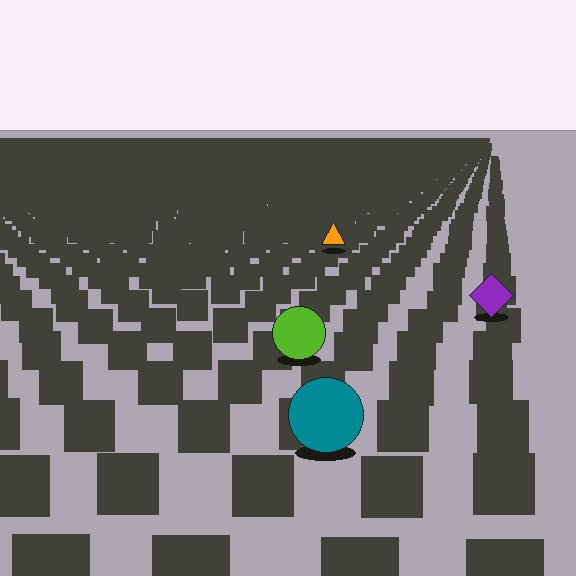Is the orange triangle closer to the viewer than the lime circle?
No. The lime circle is closer — you can tell from the texture gradient: the ground texture is coarser near it.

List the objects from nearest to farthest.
From nearest to farthest: the teal circle, the lime circle, the purple diamond, the orange triangle.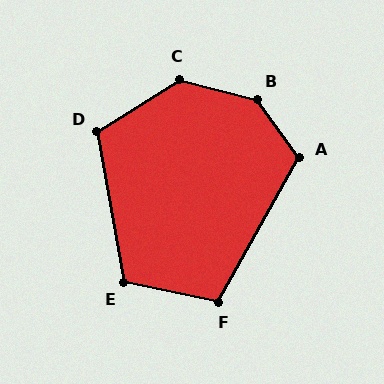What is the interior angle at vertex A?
Approximately 115 degrees (obtuse).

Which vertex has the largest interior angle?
B, at approximately 141 degrees.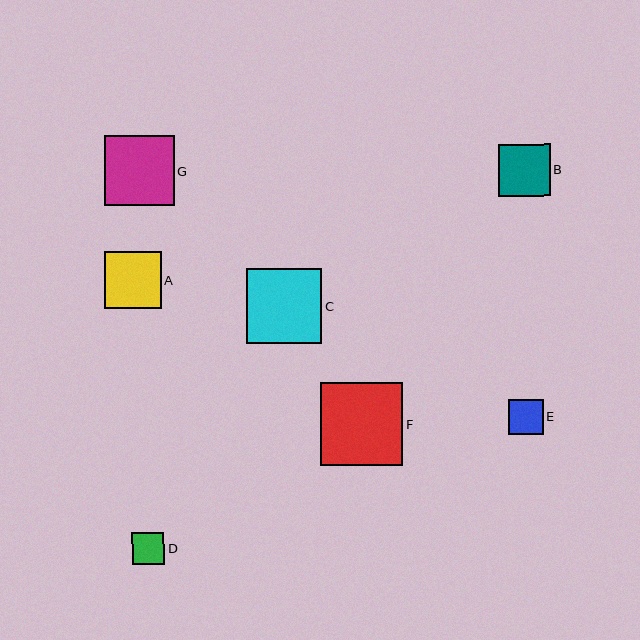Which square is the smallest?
Square D is the smallest with a size of approximately 32 pixels.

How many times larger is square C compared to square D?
Square C is approximately 2.4 times the size of square D.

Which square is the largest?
Square F is the largest with a size of approximately 82 pixels.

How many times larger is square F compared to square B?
Square F is approximately 1.6 times the size of square B.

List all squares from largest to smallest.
From largest to smallest: F, C, G, A, B, E, D.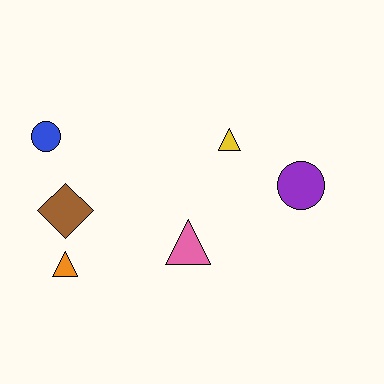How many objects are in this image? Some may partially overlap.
There are 6 objects.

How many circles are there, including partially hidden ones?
There are 2 circles.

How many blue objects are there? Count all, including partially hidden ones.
There is 1 blue object.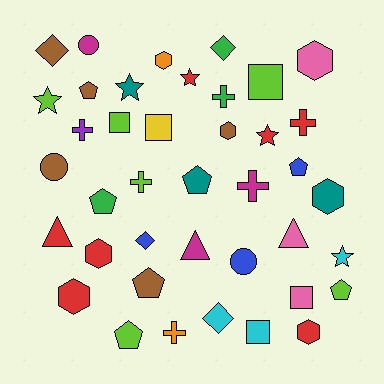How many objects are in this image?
There are 40 objects.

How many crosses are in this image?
There are 6 crosses.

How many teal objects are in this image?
There are 3 teal objects.